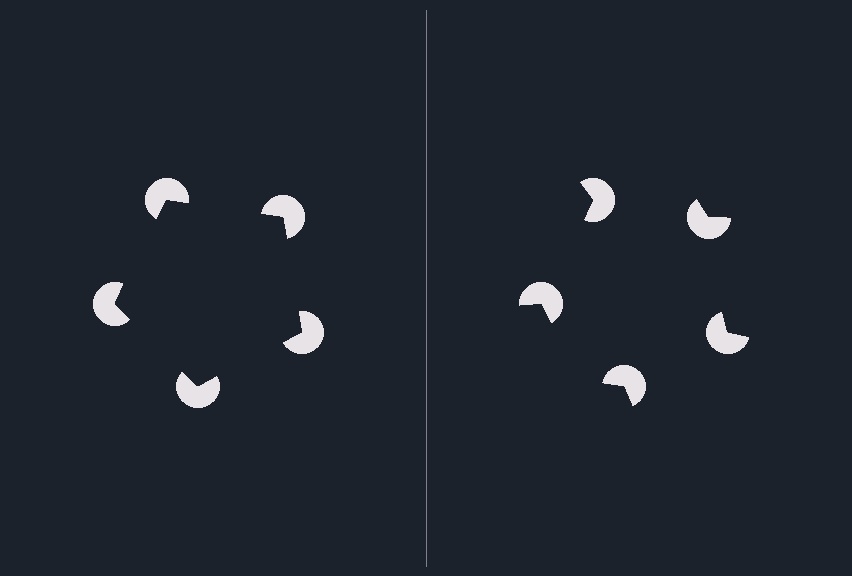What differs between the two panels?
The pac-man discs are positioned identically on both sides; only the wedge orientations differ. On the left they align to a pentagon; on the right they are misaligned.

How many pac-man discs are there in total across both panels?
10 — 5 on each side.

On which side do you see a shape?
An illusory pentagon appears on the left side. On the right side the wedge cuts are rotated, so no coherent shape forms.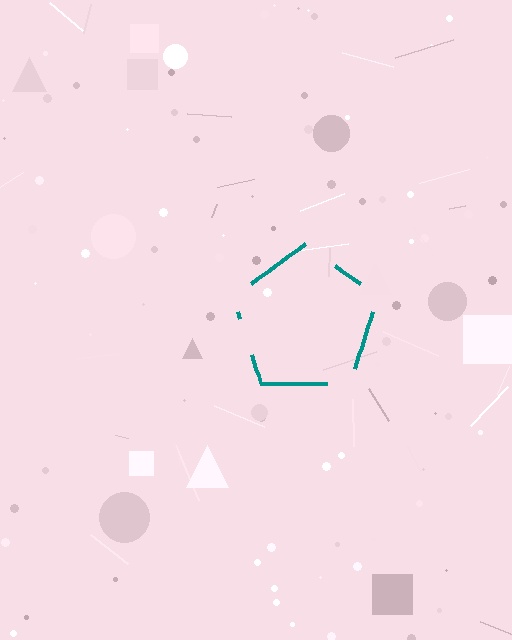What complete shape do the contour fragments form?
The contour fragments form a pentagon.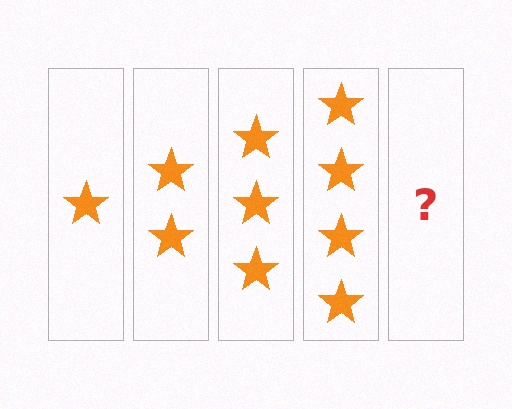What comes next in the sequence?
The next element should be 5 stars.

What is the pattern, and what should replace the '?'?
The pattern is that each step adds one more star. The '?' should be 5 stars.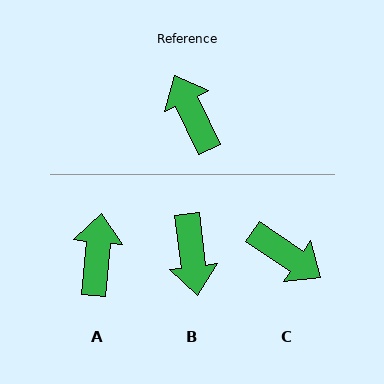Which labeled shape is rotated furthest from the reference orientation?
B, about 162 degrees away.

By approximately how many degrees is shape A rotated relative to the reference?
Approximately 31 degrees clockwise.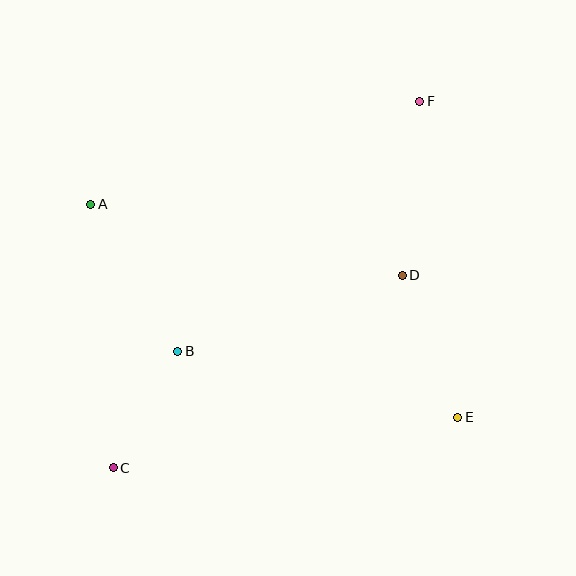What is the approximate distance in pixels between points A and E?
The distance between A and E is approximately 424 pixels.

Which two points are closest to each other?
Points B and C are closest to each other.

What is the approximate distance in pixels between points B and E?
The distance between B and E is approximately 288 pixels.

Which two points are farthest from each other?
Points C and F are farthest from each other.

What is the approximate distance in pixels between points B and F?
The distance between B and F is approximately 348 pixels.